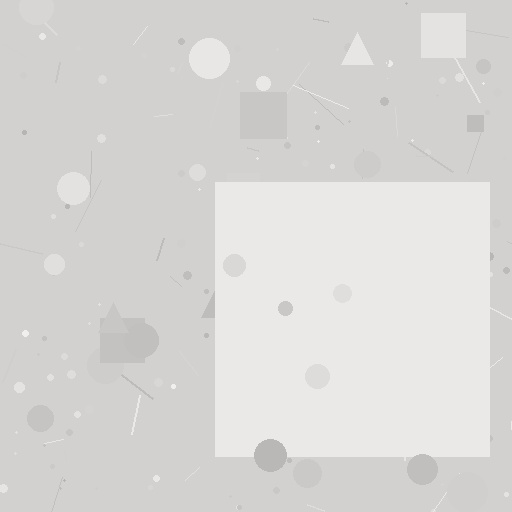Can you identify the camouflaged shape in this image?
The camouflaged shape is a square.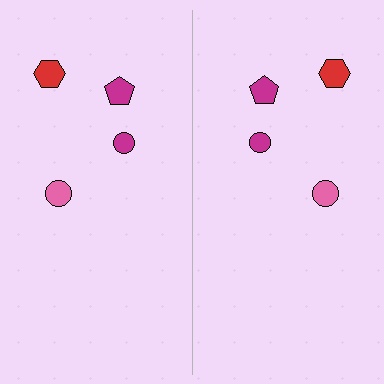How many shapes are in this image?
There are 8 shapes in this image.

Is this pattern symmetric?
Yes, this pattern has bilateral (reflection) symmetry.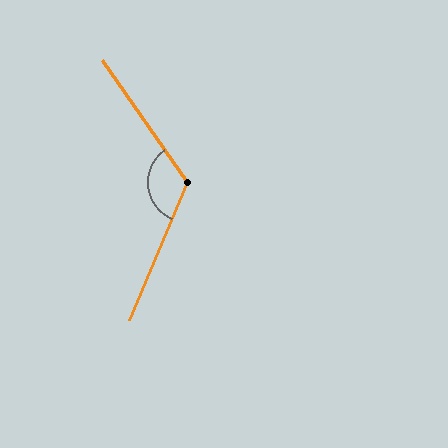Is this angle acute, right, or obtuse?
It is obtuse.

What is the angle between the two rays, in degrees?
Approximately 122 degrees.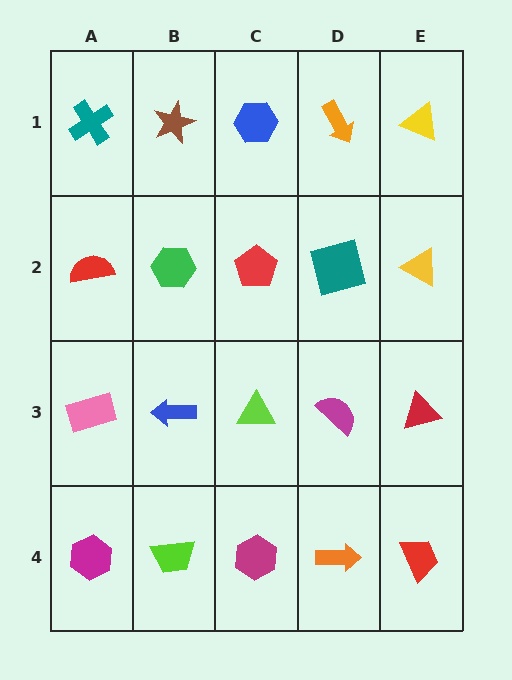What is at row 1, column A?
A teal cross.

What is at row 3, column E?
A red triangle.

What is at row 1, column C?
A blue hexagon.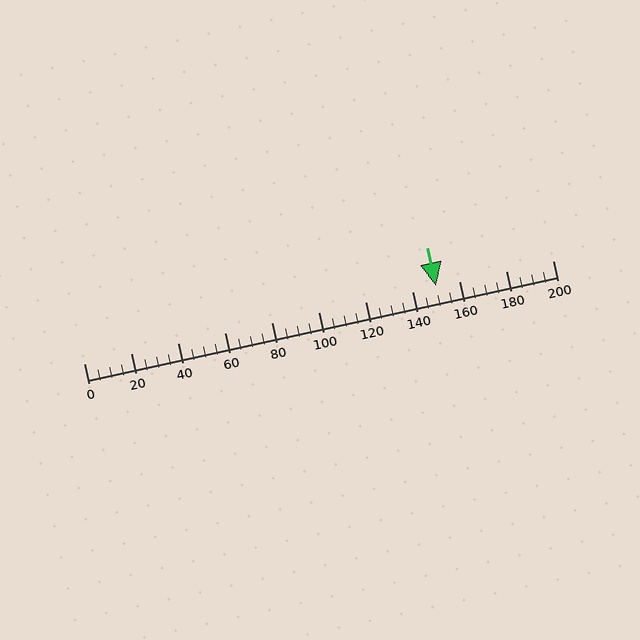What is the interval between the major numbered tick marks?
The major tick marks are spaced 20 units apart.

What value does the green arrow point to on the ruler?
The green arrow points to approximately 150.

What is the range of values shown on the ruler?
The ruler shows values from 0 to 200.